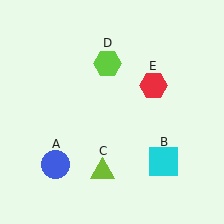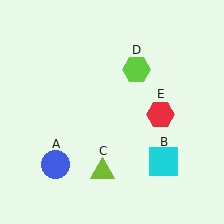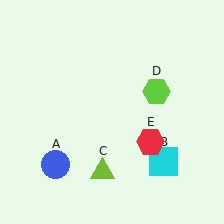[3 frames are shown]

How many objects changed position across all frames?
2 objects changed position: lime hexagon (object D), red hexagon (object E).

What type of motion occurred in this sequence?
The lime hexagon (object D), red hexagon (object E) rotated clockwise around the center of the scene.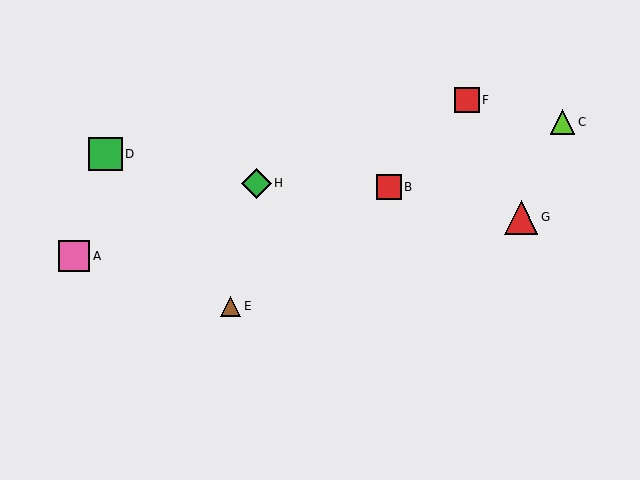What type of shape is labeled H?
Shape H is a green diamond.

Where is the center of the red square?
The center of the red square is at (467, 100).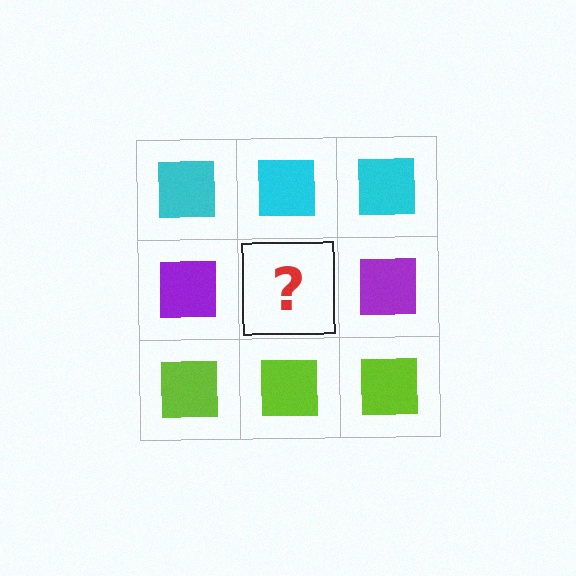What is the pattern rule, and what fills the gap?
The rule is that each row has a consistent color. The gap should be filled with a purple square.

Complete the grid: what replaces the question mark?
The question mark should be replaced with a purple square.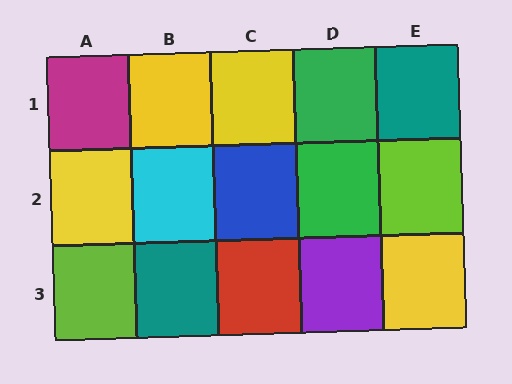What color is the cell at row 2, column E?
Lime.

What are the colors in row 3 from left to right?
Lime, teal, red, purple, yellow.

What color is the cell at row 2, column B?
Cyan.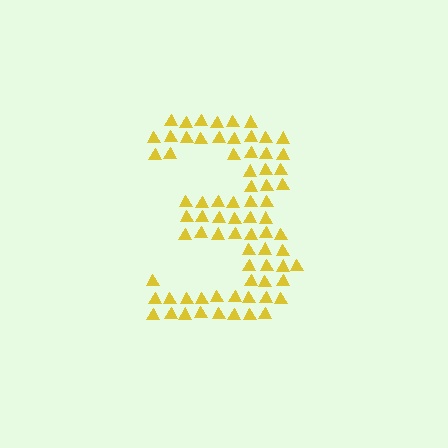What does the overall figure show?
The overall figure shows the digit 3.